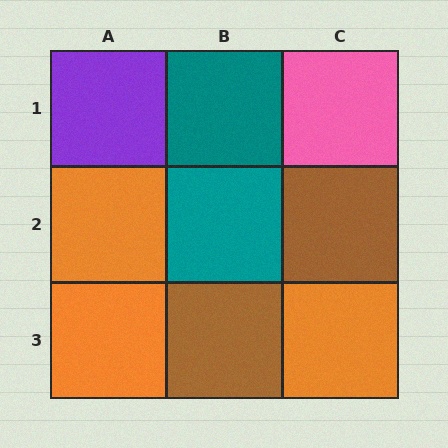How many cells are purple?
1 cell is purple.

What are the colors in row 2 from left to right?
Orange, teal, brown.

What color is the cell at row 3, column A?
Orange.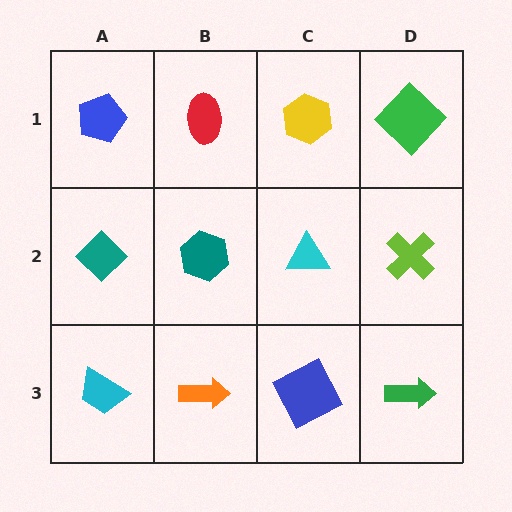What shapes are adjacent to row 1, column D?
A lime cross (row 2, column D), a yellow hexagon (row 1, column C).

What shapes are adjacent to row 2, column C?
A yellow hexagon (row 1, column C), a blue square (row 3, column C), a teal hexagon (row 2, column B), a lime cross (row 2, column D).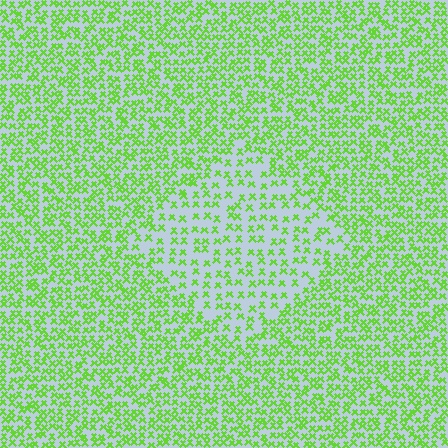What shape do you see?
I see a diamond.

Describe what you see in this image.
The image contains small lime elements arranged at two different densities. A diamond-shaped region is visible where the elements are less densely packed than the surrounding area.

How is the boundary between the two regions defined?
The boundary is defined by a change in element density (approximately 1.9x ratio). All elements are the same color, size, and shape.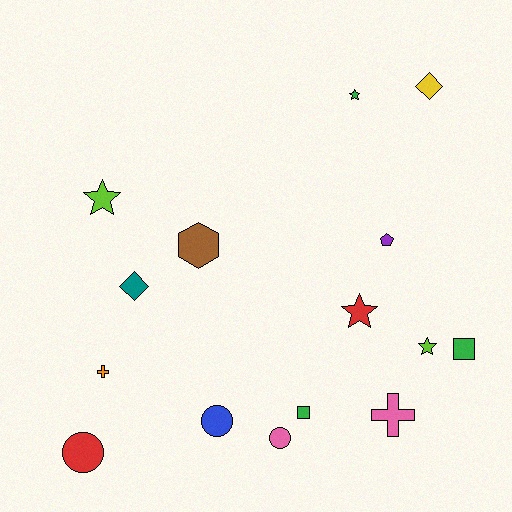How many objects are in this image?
There are 15 objects.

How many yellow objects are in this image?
There is 1 yellow object.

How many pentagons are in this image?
There is 1 pentagon.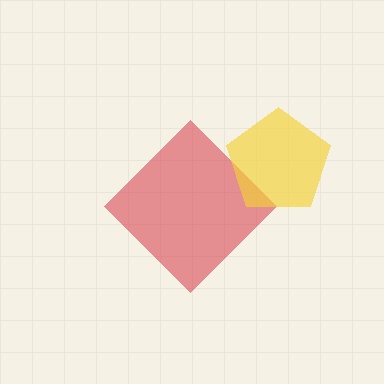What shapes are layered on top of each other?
The layered shapes are: a red diamond, a yellow pentagon.